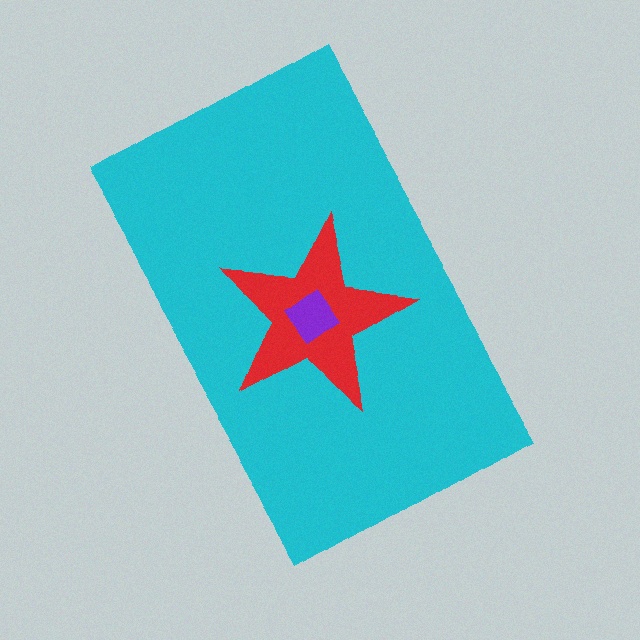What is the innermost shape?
The purple diamond.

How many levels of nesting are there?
3.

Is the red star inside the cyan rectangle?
Yes.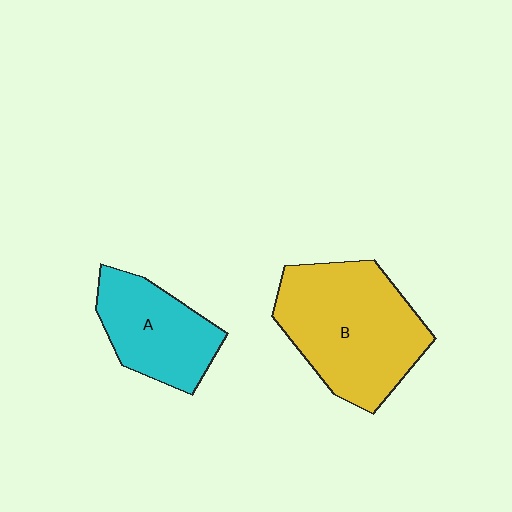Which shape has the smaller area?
Shape A (cyan).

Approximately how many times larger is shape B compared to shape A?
Approximately 1.6 times.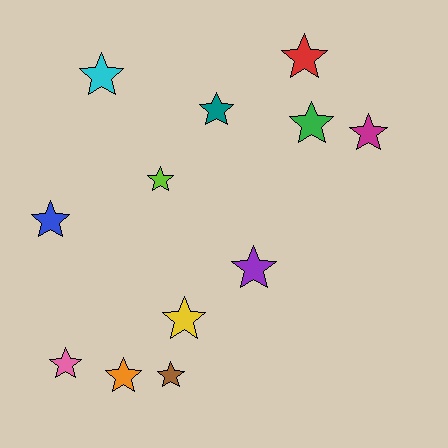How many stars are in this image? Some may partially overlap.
There are 12 stars.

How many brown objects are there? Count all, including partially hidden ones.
There is 1 brown object.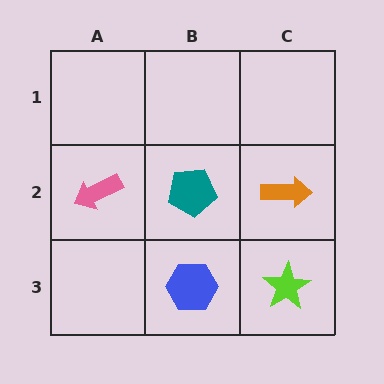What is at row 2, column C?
An orange arrow.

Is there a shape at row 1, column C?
No, that cell is empty.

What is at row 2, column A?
A pink arrow.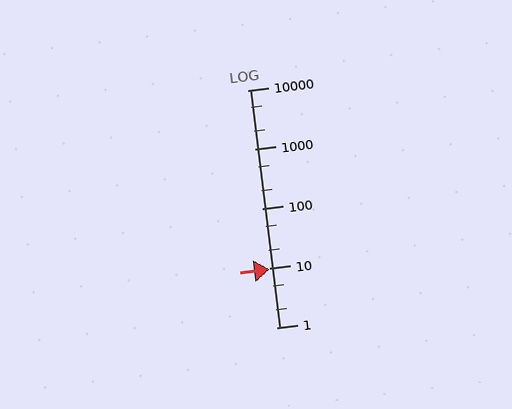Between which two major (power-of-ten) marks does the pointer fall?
The pointer is between 1 and 10.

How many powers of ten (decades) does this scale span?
The scale spans 4 decades, from 1 to 10000.